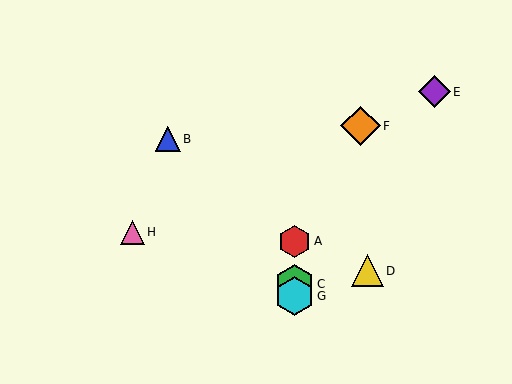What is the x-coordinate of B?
Object B is at x≈168.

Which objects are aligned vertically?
Objects A, C, G are aligned vertically.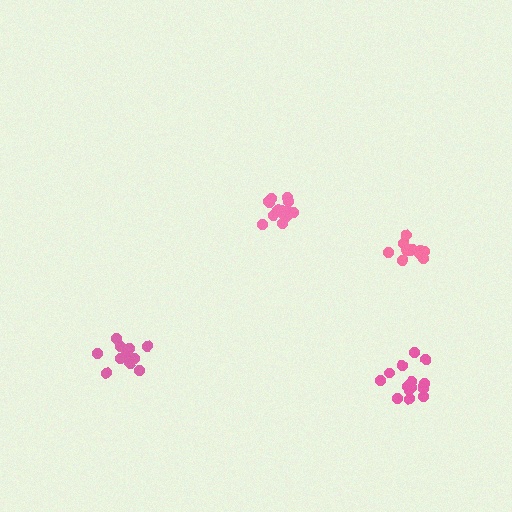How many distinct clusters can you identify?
There are 4 distinct clusters.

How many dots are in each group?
Group 1: 12 dots, Group 2: 15 dots, Group 3: 13 dots, Group 4: 15 dots (55 total).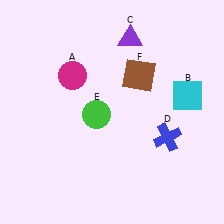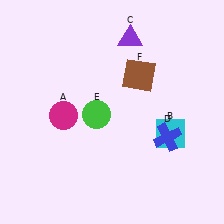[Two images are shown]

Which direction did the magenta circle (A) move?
The magenta circle (A) moved down.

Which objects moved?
The objects that moved are: the magenta circle (A), the cyan square (B).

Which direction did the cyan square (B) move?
The cyan square (B) moved down.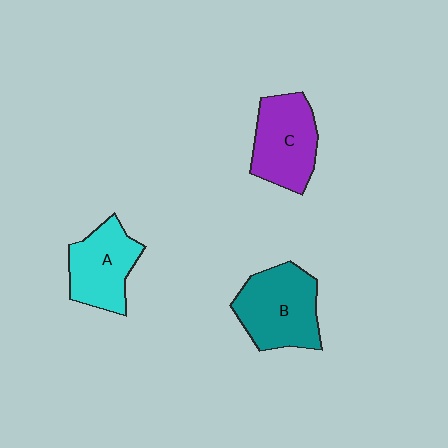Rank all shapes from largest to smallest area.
From largest to smallest: B (teal), C (purple), A (cyan).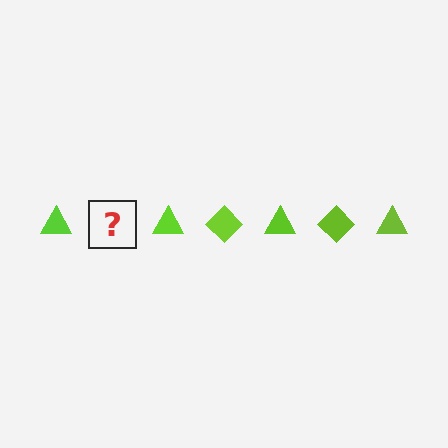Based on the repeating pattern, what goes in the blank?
The blank should be a lime diamond.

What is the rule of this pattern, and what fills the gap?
The rule is that the pattern cycles through triangle, diamond shapes in lime. The gap should be filled with a lime diamond.